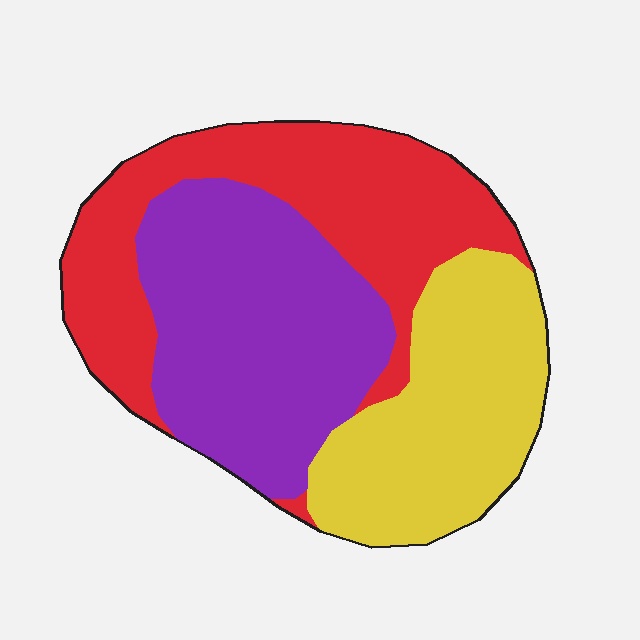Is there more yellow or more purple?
Purple.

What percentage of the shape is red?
Red covers 35% of the shape.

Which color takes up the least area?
Yellow, at roughly 30%.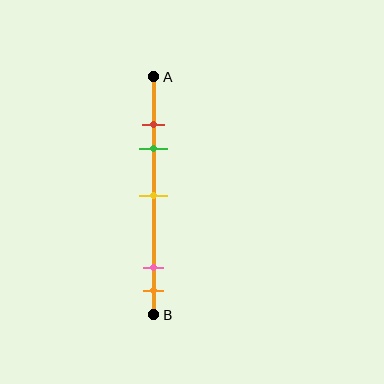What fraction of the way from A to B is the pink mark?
The pink mark is approximately 80% (0.8) of the way from A to B.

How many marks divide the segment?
There are 5 marks dividing the segment.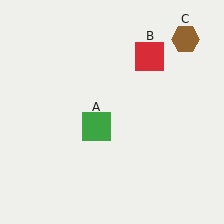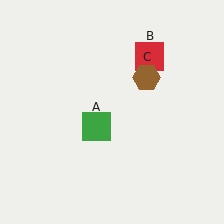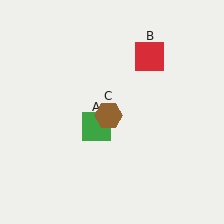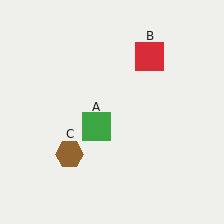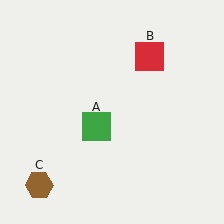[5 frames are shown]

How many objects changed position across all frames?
1 object changed position: brown hexagon (object C).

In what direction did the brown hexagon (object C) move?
The brown hexagon (object C) moved down and to the left.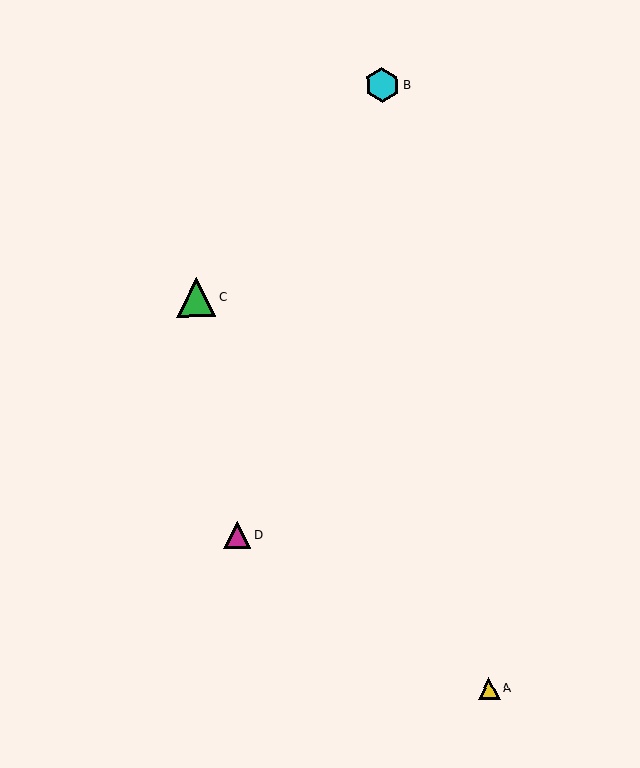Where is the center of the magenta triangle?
The center of the magenta triangle is at (237, 535).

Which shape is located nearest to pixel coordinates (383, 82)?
The cyan hexagon (labeled B) at (382, 86) is nearest to that location.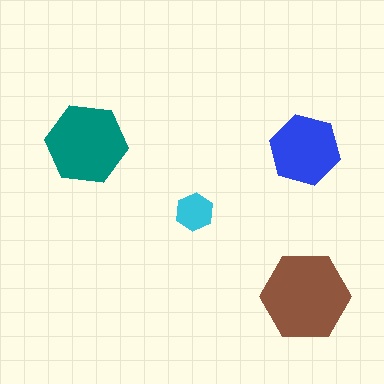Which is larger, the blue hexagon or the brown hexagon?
The brown one.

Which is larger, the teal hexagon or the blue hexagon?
The teal one.